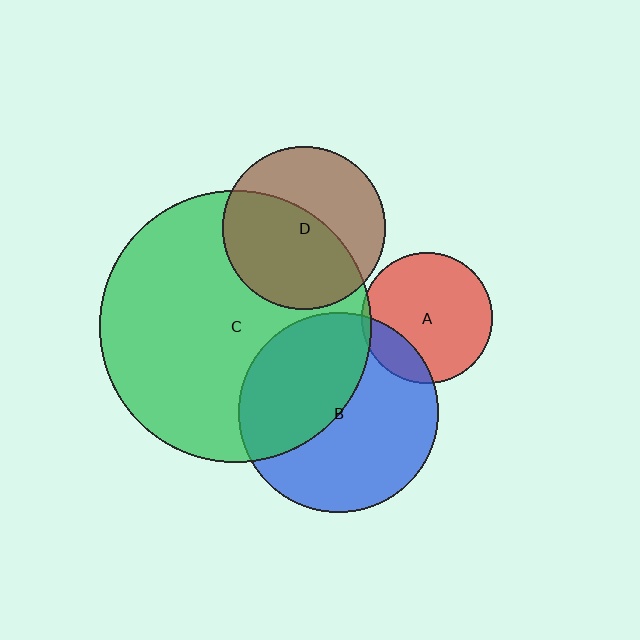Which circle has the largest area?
Circle C (green).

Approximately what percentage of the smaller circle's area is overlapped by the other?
Approximately 55%.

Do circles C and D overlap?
Yes.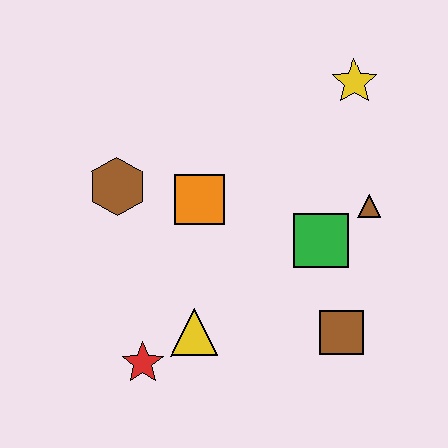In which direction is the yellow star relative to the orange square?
The yellow star is to the right of the orange square.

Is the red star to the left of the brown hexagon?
No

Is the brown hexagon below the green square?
No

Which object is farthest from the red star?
The yellow star is farthest from the red star.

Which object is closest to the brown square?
The green square is closest to the brown square.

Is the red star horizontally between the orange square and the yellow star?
No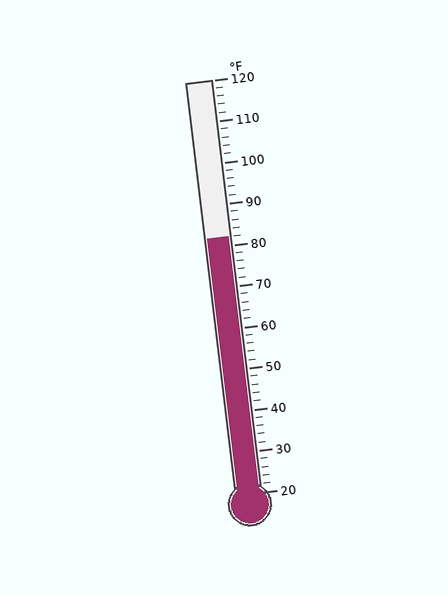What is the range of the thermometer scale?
The thermometer scale ranges from 20°F to 120°F.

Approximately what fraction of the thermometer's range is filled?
The thermometer is filled to approximately 60% of its range.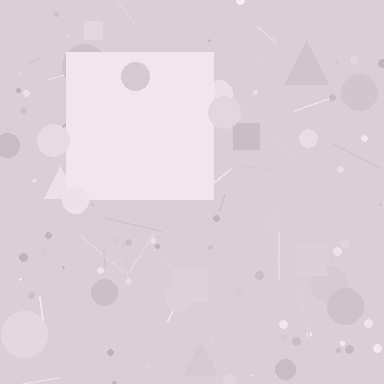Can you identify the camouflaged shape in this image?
The camouflaged shape is a square.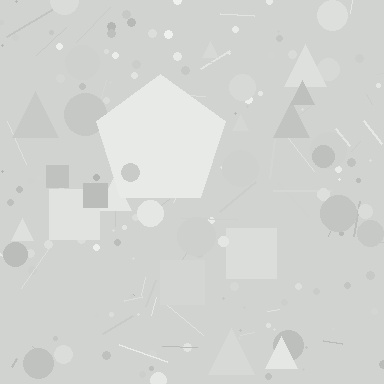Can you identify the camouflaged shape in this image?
The camouflaged shape is a pentagon.